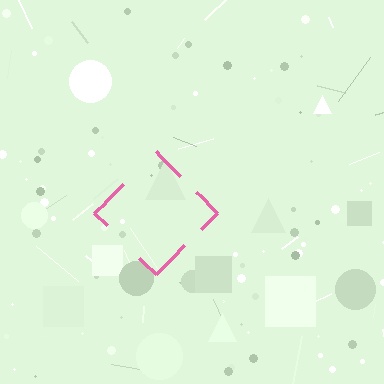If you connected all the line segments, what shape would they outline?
They would outline a diamond.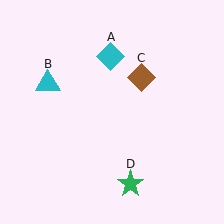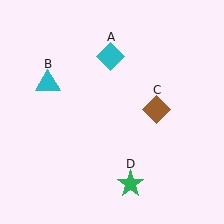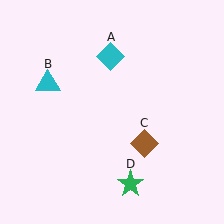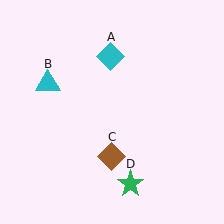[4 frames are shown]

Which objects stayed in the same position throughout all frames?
Cyan diamond (object A) and cyan triangle (object B) and green star (object D) remained stationary.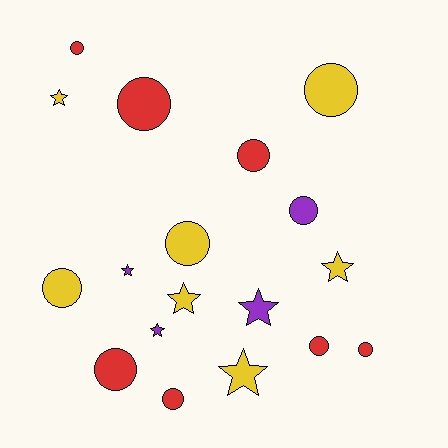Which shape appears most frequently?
Circle, with 11 objects.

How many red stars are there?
There are no red stars.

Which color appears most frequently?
Red, with 7 objects.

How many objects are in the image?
There are 18 objects.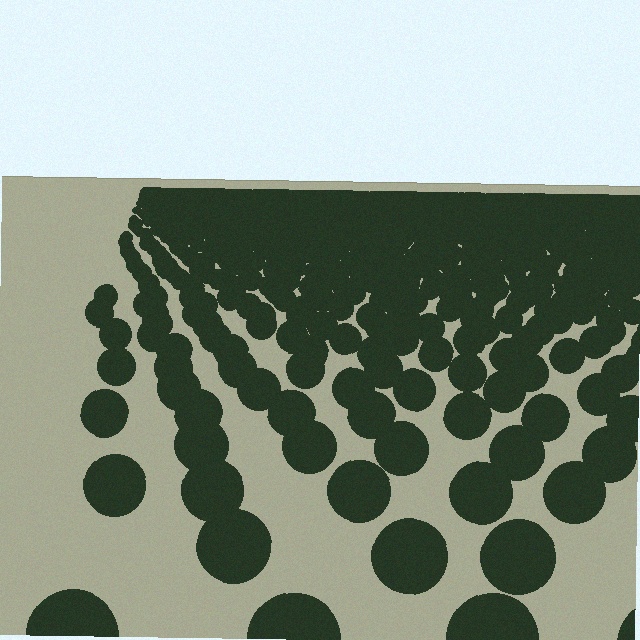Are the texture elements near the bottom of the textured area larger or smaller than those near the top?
Larger. Near the bottom, elements are closer to the viewer and appear at a bigger on-screen size.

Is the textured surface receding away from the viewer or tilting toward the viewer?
The surface is receding away from the viewer. Texture elements get smaller and denser toward the top.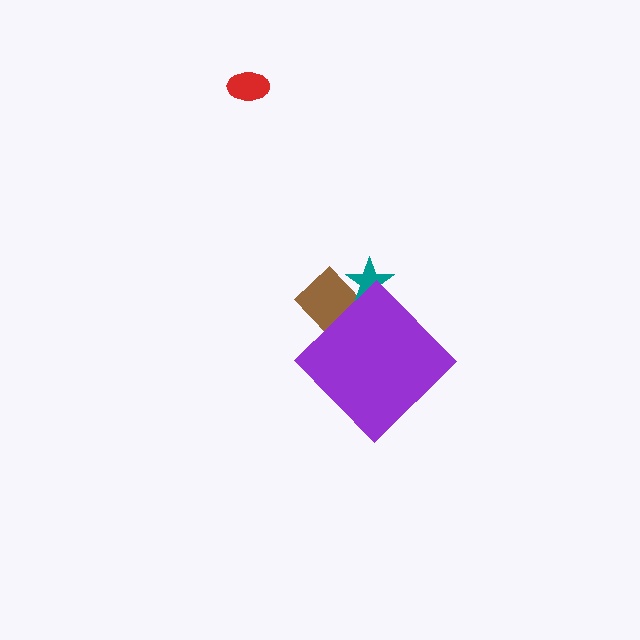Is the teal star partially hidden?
Yes, the teal star is partially hidden behind the purple diamond.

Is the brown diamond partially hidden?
Yes, the brown diamond is partially hidden behind the purple diamond.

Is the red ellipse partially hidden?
No, the red ellipse is fully visible.